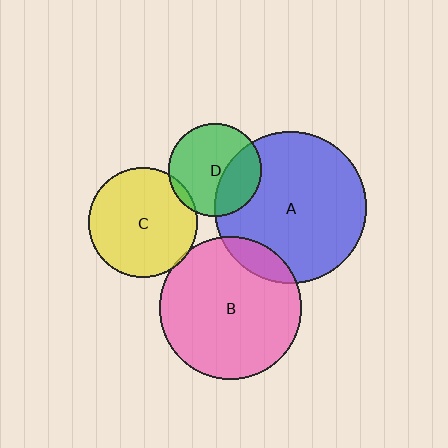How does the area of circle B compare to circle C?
Approximately 1.7 times.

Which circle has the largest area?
Circle A (blue).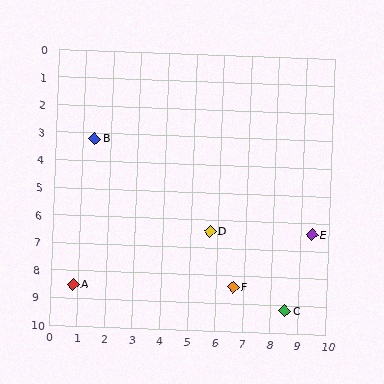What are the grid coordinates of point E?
Point E is at approximately (9.4, 6.4).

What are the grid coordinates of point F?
Point F is at approximately (6.6, 8.4).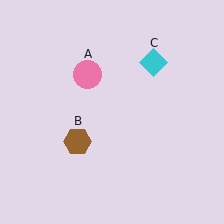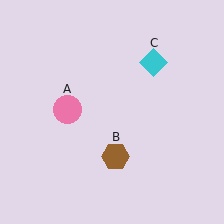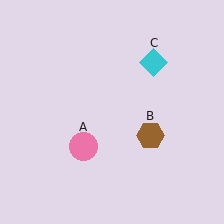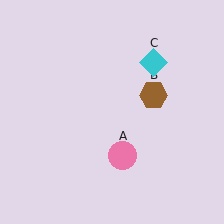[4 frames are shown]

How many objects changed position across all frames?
2 objects changed position: pink circle (object A), brown hexagon (object B).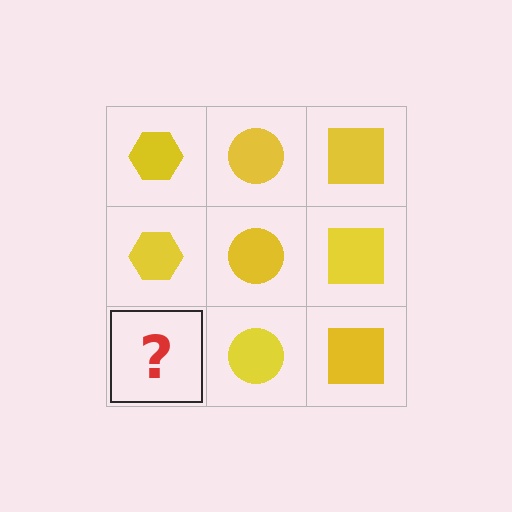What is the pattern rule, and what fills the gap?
The rule is that each column has a consistent shape. The gap should be filled with a yellow hexagon.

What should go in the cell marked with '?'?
The missing cell should contain a yellow hexagon.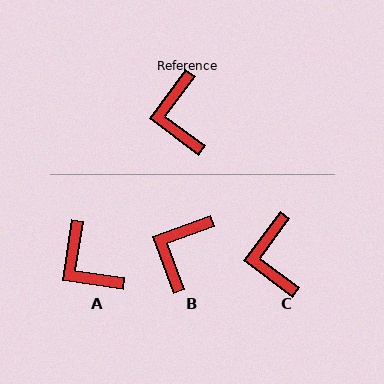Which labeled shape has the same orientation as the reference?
C.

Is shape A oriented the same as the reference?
No, it is off by about 28 degrees.